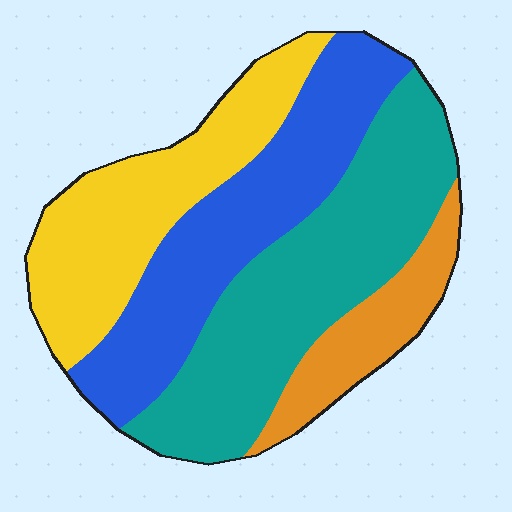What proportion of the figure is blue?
Blue covers roughly 30% of the figure.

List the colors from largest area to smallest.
From largest to smallest: teal, blue, yellow, orange.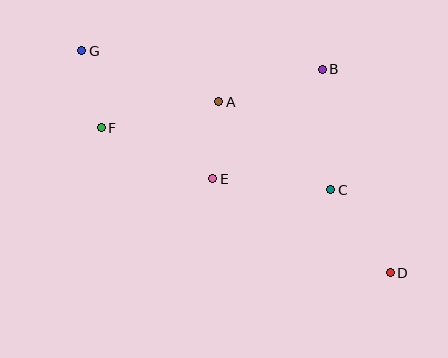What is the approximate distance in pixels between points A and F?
The distance between A and F is approximately 121 pixels.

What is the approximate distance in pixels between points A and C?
The distance between A and C is approximately 143 pixels.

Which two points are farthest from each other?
Points D and G are farthest from each other.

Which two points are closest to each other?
Points A and E are closest to each other.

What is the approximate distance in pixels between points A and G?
The distance between A and G is approximately 146 pixels.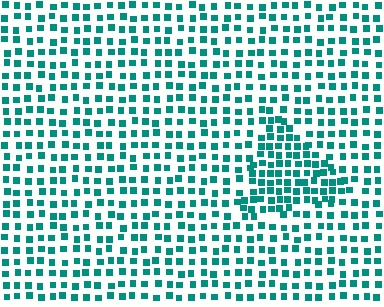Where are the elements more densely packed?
The elements are more densely packed inside the triangle boundary.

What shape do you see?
I see a triangle.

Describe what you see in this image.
The image contains small teal elements arranged at two different densities. A triangle-shaped region is visible where the elements are more densely packed than the surrounding area.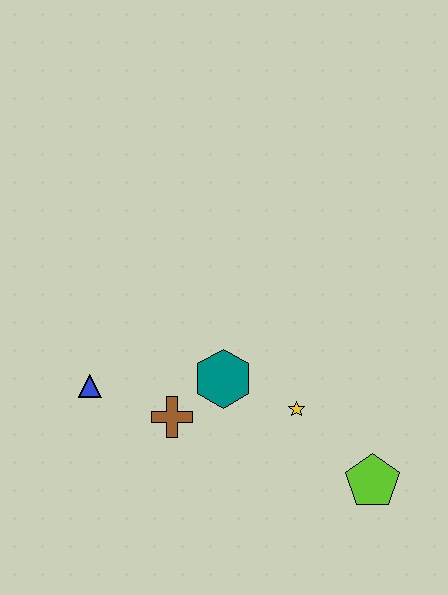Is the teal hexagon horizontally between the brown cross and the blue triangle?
No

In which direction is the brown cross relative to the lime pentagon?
The brown cross is to the left of the lime pentagon.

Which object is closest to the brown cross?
The teal hexagon is closest to the brown cross.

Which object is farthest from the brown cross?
The lime pentagon is farthest from the brown cross.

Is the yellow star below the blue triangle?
Yes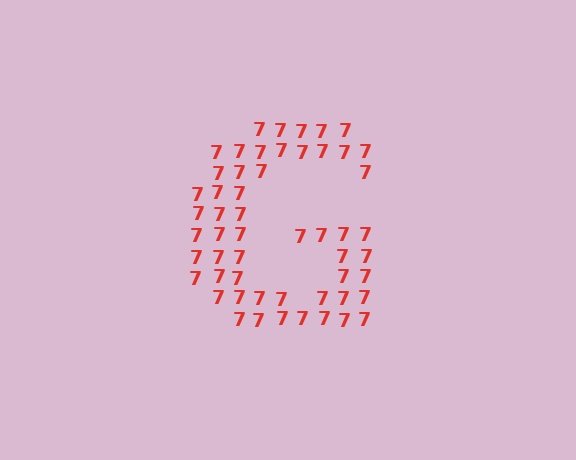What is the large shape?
The large shape is the letter G.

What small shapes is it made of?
It is made of small digit 7's.